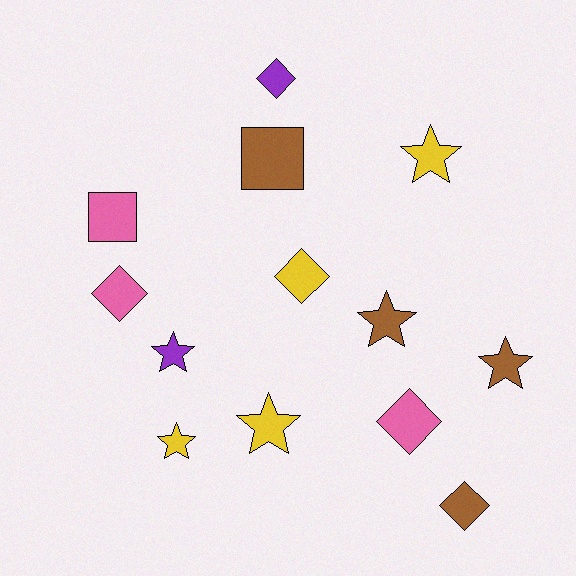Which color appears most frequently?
Yellow, with 4 objects.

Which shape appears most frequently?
Star, with 6 objects.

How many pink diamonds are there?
There are 2 pink diamonds.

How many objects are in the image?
There are 13 objects.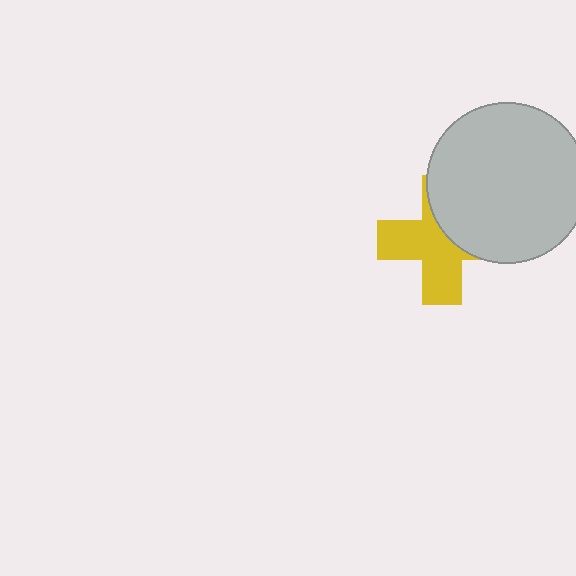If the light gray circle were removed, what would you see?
You would see the complete yellow cross.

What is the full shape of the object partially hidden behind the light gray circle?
The partially hidden object is a yellow cross.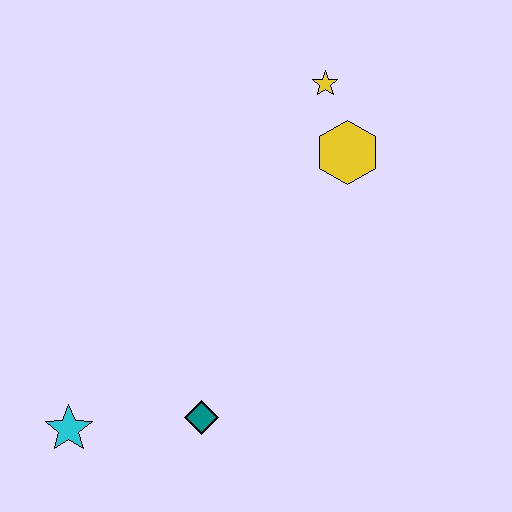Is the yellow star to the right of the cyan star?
Yes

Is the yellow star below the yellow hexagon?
No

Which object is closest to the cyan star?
The teal diamond is closest to the cyan star.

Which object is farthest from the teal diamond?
The yellow star is farthest from the teal diamond.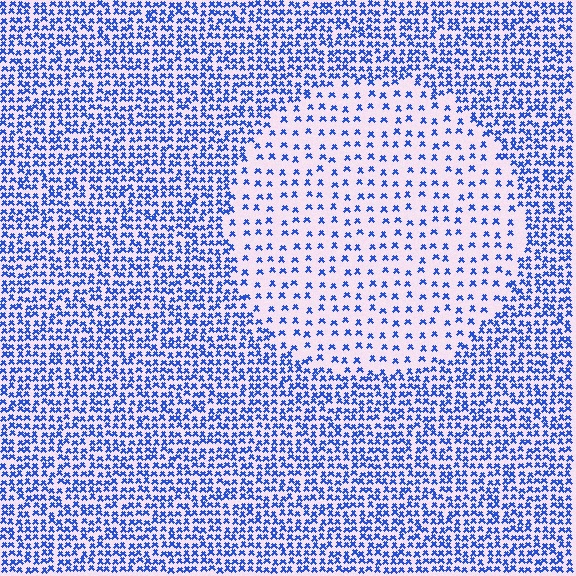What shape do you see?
I see a circle.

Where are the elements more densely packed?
The elements are more densely packed outside the circle boundary.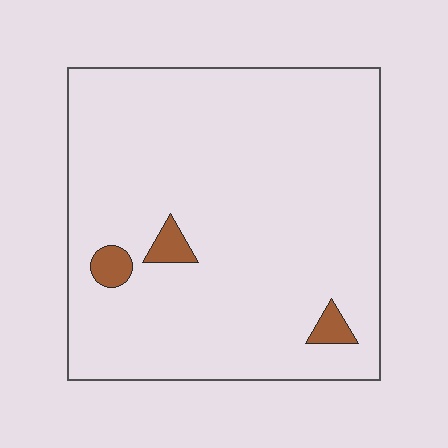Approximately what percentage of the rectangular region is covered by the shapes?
Approximately 5%.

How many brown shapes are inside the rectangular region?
3.